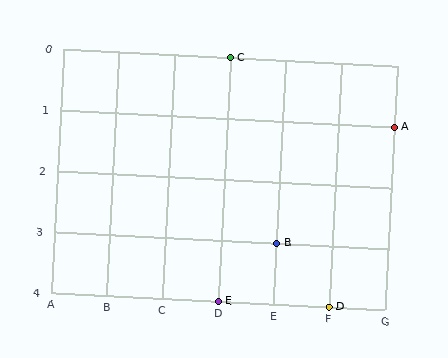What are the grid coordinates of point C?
Point C is at grid coordinates (D, 0).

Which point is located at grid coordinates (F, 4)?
Point D is at (F, 4).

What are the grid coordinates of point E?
Point E is at grid coordinates (D, 4).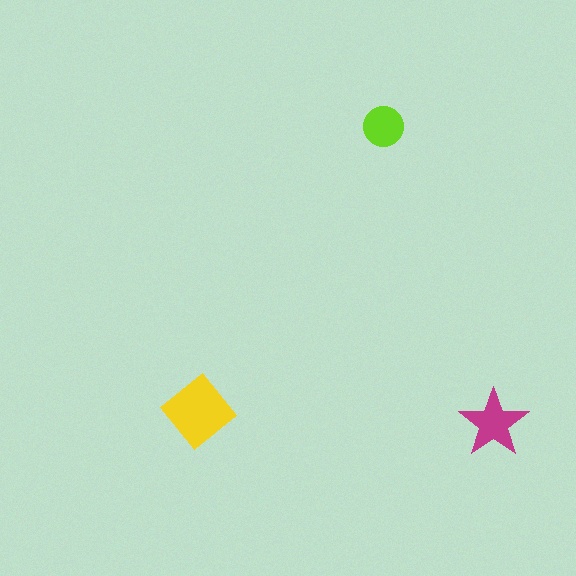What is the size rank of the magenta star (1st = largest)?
2nd.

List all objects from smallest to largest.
The lime circle, the magenta star, the yellow diamond.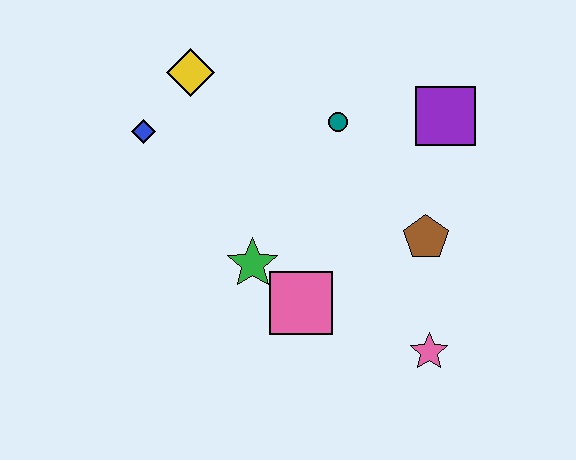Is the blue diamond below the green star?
No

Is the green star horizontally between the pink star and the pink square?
No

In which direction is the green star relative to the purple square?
The green star is to the left of the purple square.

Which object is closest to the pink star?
The brown pentagon is closest to the pink star.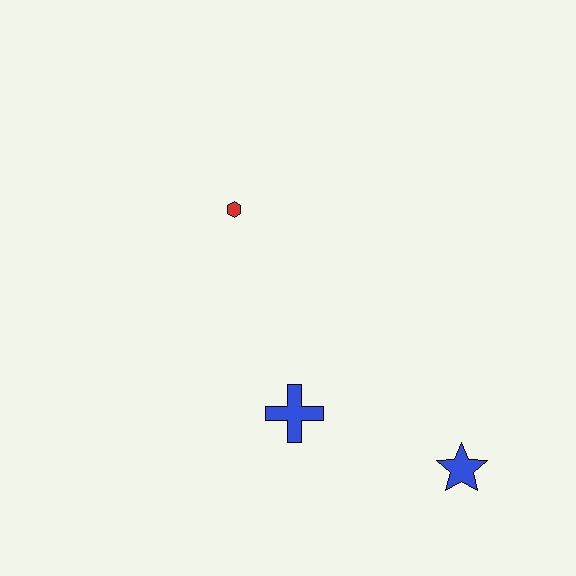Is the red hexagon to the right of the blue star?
No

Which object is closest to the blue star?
The blue cross is closest to the blue star.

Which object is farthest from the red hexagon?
The blue star is farthest from the red hexagon.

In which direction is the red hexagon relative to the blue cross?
The red hexagon is above the blue cross.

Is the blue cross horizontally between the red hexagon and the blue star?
Yes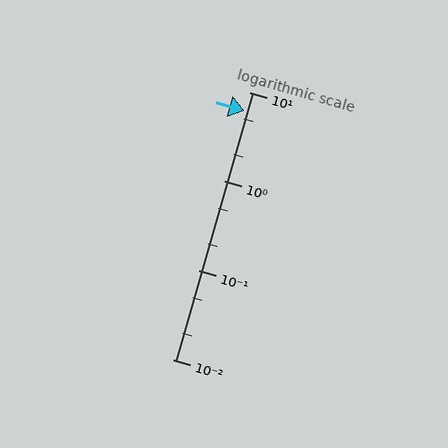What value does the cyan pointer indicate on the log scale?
The pointer indicates approximately 6.1.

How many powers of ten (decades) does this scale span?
The scale spans 3 decades, from 0.01 to 10.